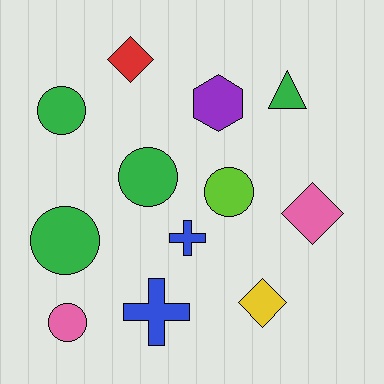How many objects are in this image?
There are 12 objects.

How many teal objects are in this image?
There are no teal objects.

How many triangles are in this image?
There is 1 triangle.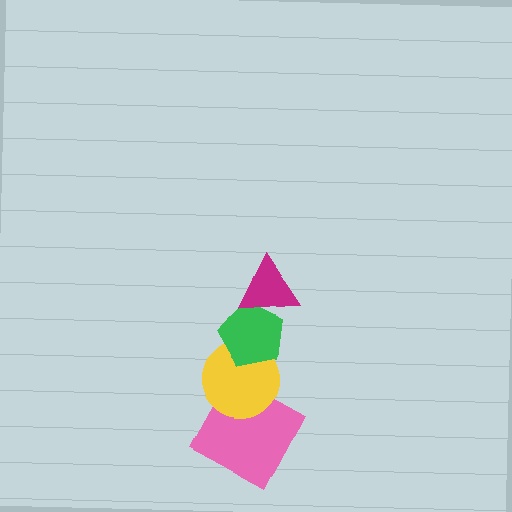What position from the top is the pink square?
The pink square is 4th from the top.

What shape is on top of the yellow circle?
The green pentagon is on top of the yellow circle.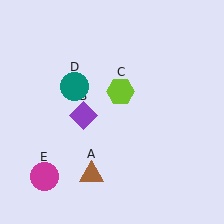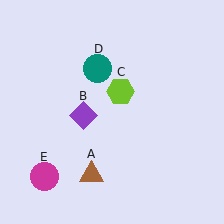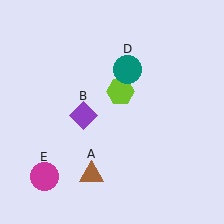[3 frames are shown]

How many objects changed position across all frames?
1 object changed position: teal circle (object D).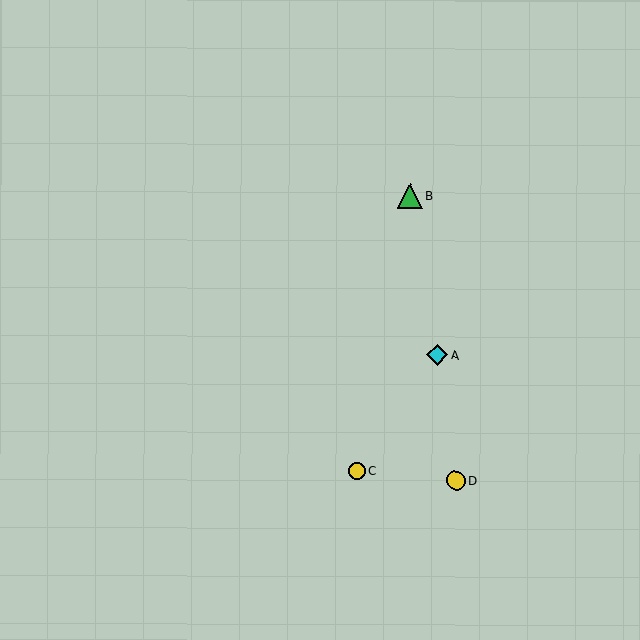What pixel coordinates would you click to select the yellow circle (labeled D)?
Click at (456, 480) to select the yellow circle D.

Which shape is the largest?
The green triangle (labeled B) is the largest.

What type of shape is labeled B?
Shape B is a green triangle.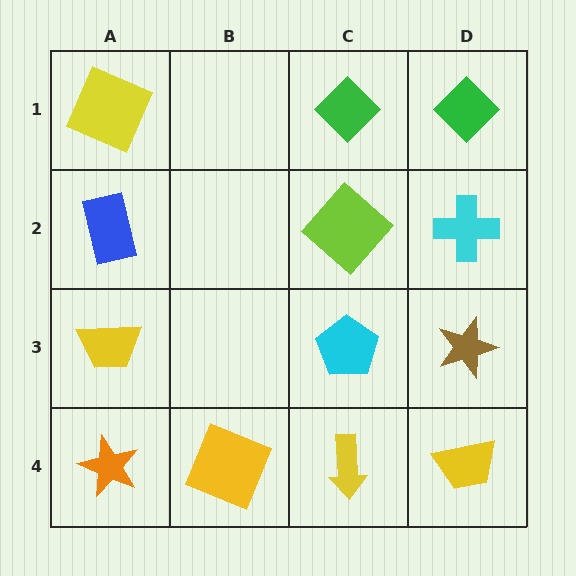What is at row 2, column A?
A blue rectangle.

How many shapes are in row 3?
3 shapes.